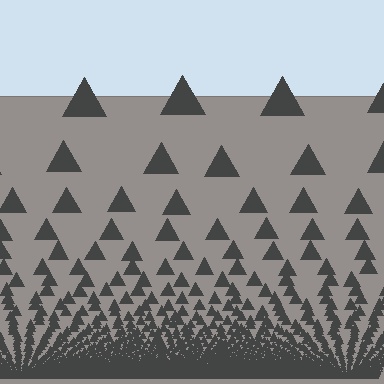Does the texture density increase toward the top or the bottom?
Density increases toward the bottom.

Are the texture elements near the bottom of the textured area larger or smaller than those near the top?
Smaller. The gradient is inverted — elements near the bottom are smaller and denser.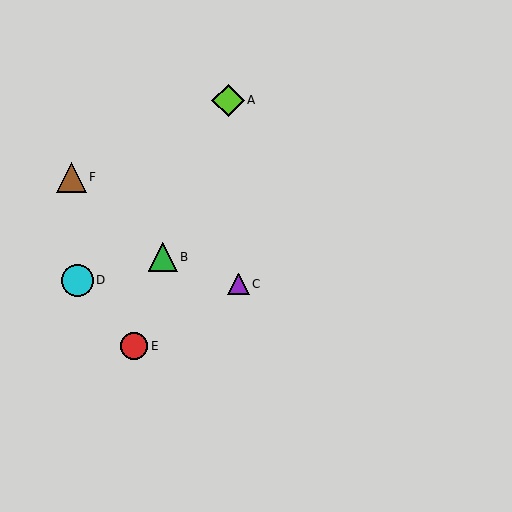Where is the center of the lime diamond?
The center of the lime diamond is at (228, 100).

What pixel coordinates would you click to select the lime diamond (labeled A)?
Click at (228, 100) to select the lime diamond A.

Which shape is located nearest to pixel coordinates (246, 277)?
The purple triangle (labeled C) at (239, 284) is nearest to that location.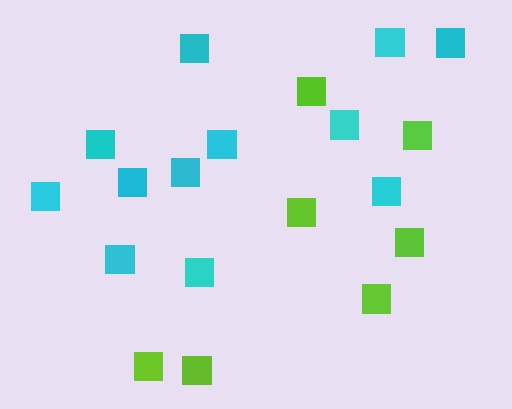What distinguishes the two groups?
There are 2 groups: one group of lime squares (7) and one group of cyan squares (12).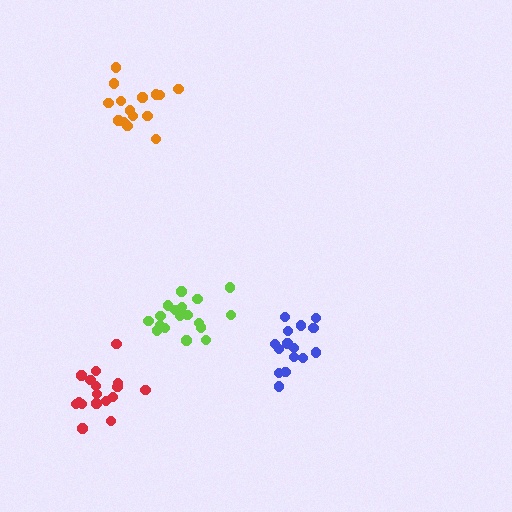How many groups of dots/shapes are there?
There are 4 groups.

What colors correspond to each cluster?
The clusters are colored: blue, orange, red, lime.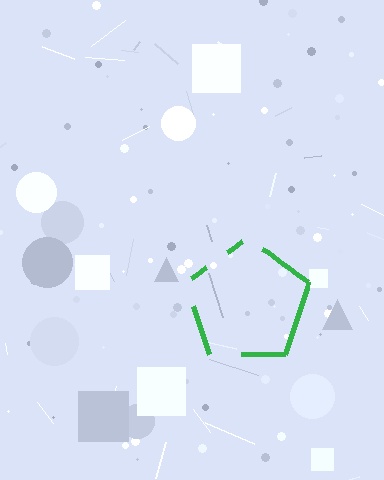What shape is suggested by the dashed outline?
The dashed outline suggests a pentagon.